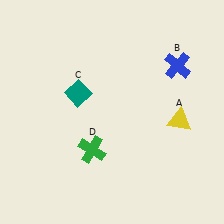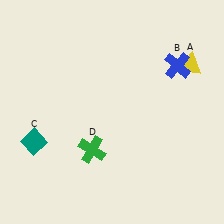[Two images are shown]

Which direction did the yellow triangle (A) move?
The yellow triangle (A) moved up.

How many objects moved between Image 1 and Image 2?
2 objects moved between the two images.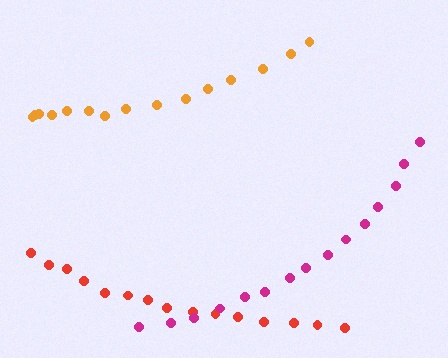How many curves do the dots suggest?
There are 3 distinct paths.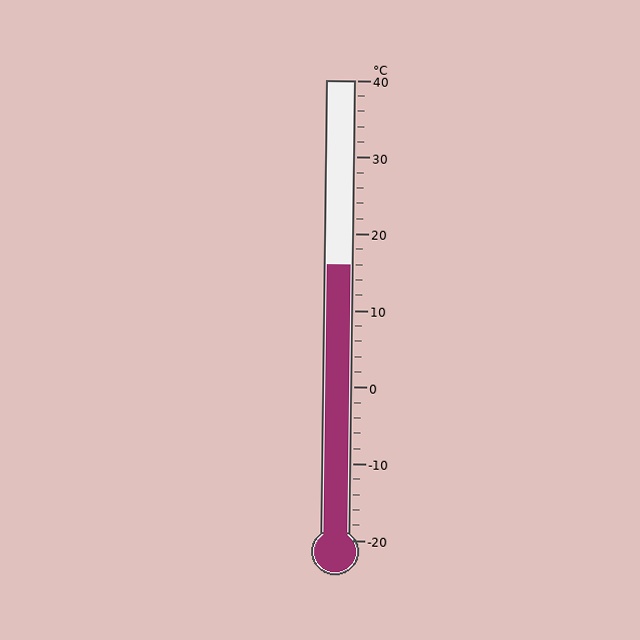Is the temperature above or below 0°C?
The temperature is above 0°C.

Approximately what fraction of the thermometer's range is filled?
The thermometer is filled to approximately 60% of its range.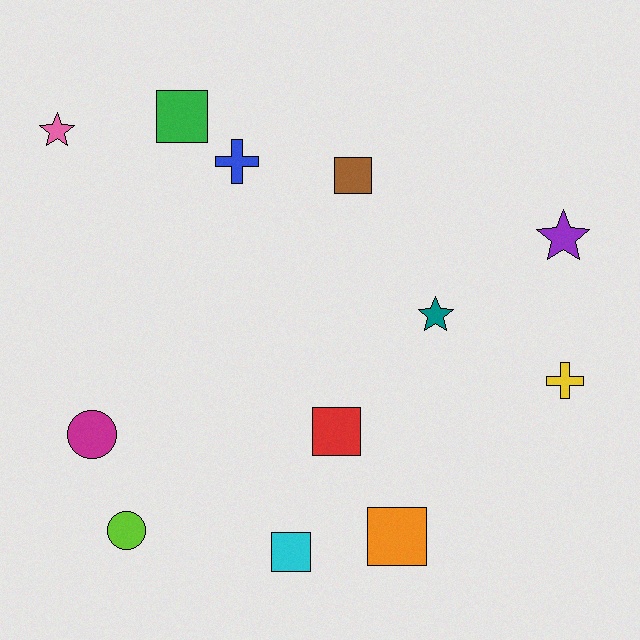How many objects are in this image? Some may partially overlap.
There are 12 objects.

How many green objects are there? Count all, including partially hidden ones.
There is 1 green object.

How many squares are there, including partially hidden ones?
There are 5 squares.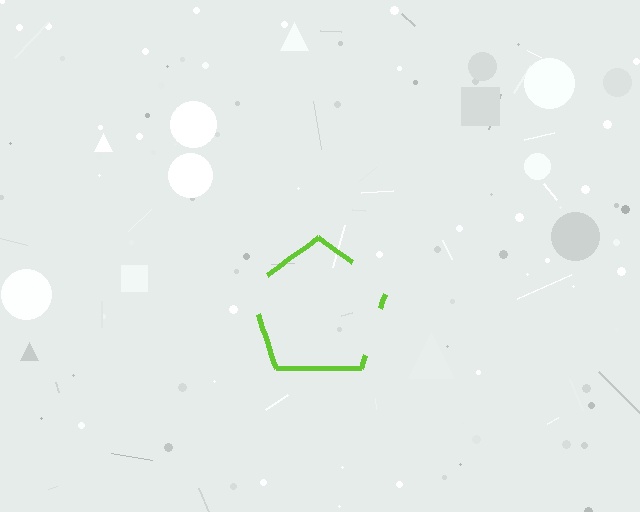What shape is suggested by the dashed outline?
The dashed outline suggests a pentagon.